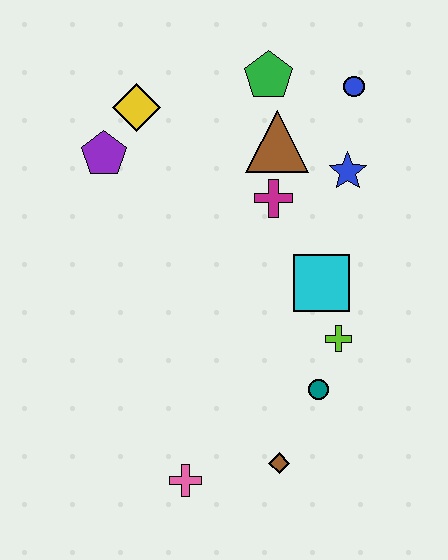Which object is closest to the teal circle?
The lime cross is closest to the teal circle.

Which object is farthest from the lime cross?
The yellow diamond is farthest from the lime cross.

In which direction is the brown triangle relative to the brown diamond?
The brown triangle is above the brown diamond.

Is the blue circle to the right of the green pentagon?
Yes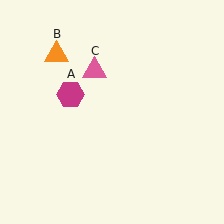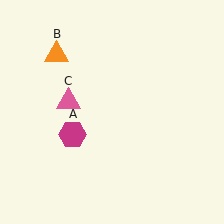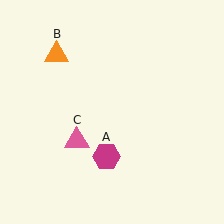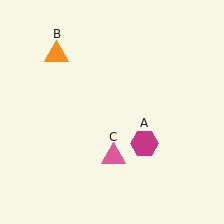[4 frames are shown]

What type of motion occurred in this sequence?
The magenta hexagon (object A), pink triangle (object C) rotated counterclockwise around the center of the scene.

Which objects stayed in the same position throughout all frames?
Orange triangle (object B) remained stationary.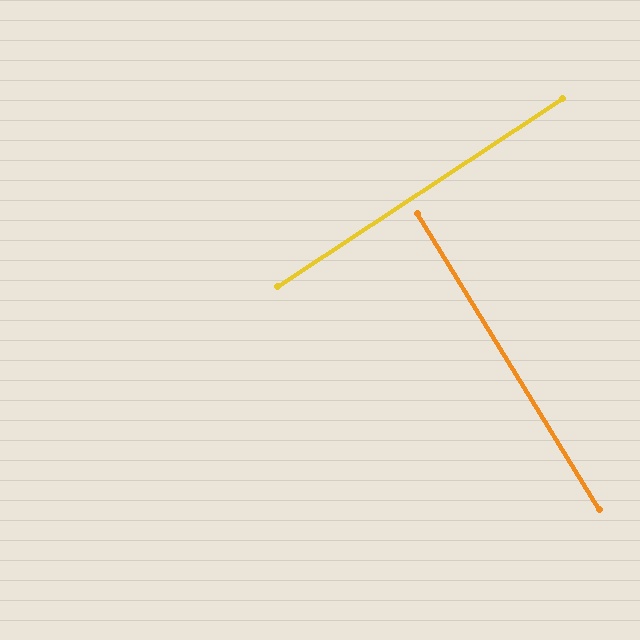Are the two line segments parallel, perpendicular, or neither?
Perpendicular — they meet at approximately 88°.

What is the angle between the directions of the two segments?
Approximately 88 degrees.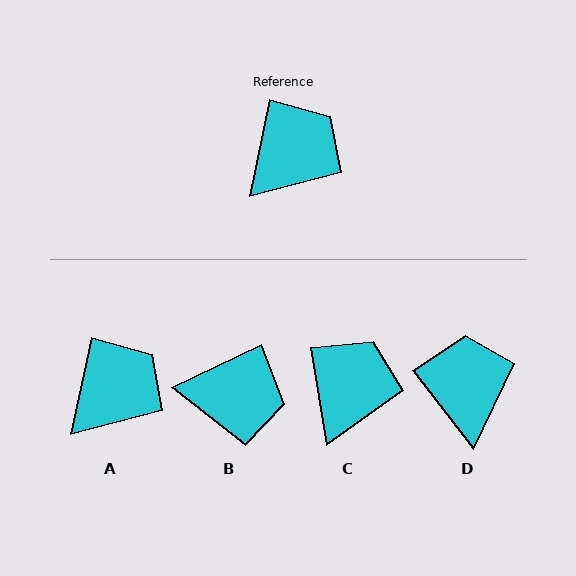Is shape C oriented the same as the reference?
No, it is off by about 21 degrees.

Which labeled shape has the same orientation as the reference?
A.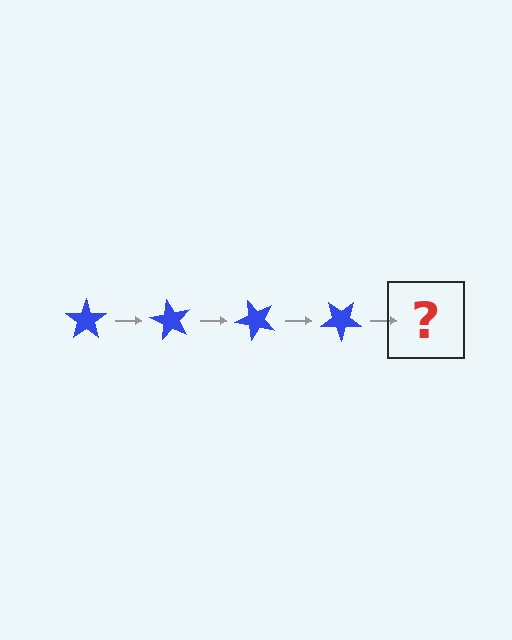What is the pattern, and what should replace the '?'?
The pattern is that the star rotates 60 degrees each step. The '?' should be a blue star rotated 240 degrees.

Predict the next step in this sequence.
The next step is a blue star rotated 240 degrees.